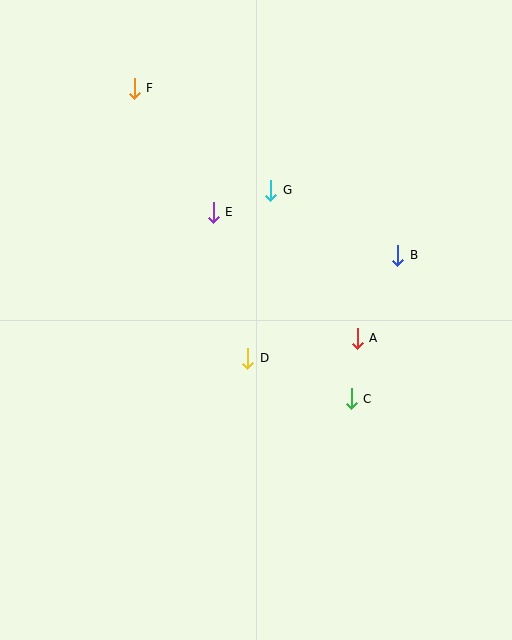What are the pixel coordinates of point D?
Point D is at (248, 358).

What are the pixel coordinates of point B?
Point B is at (398, 255).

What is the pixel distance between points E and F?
The distance between E and F is 147 pixels.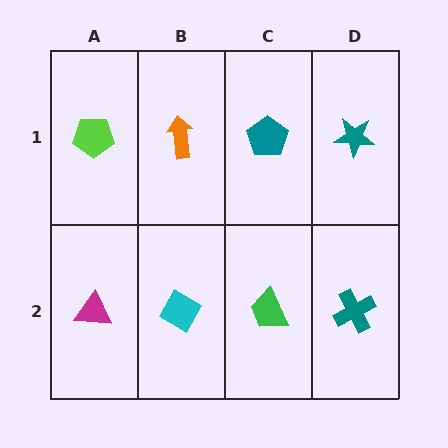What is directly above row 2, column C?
A teal pentagon.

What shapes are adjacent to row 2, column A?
A lime pentagon (row 1, column A), a cyan diamond (row 2, column B).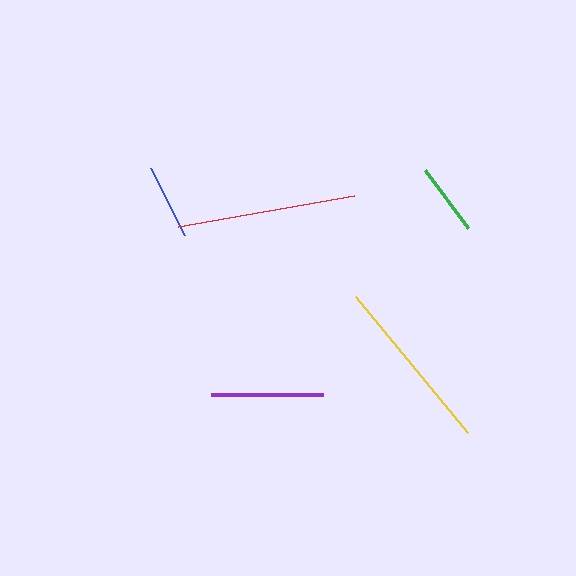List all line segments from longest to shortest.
From longest to shortest: red, yellow, purple, blue, green.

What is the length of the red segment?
The red segment is approximately 178 pixels long.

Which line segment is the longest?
The red line is the longest at approximately 178 pixels.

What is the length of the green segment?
The green segment is approximately 72 pixels long.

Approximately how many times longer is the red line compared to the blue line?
The red line is approximately 2.4 times the length of the blue line.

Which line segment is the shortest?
The green line is the shortest at approximately 72 pixels.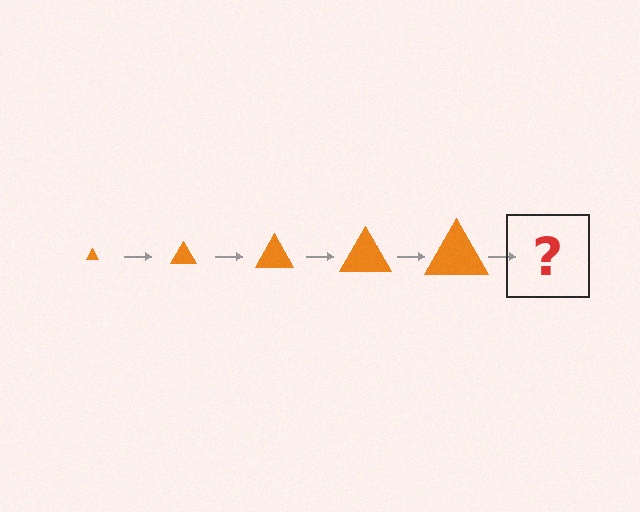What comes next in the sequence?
The next element should be an orange triangle, larger than the previous one.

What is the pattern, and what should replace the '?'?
The pattern is that the triangle gets progressively larger each step. The '?' should be an orange triangle, larger than the previous one.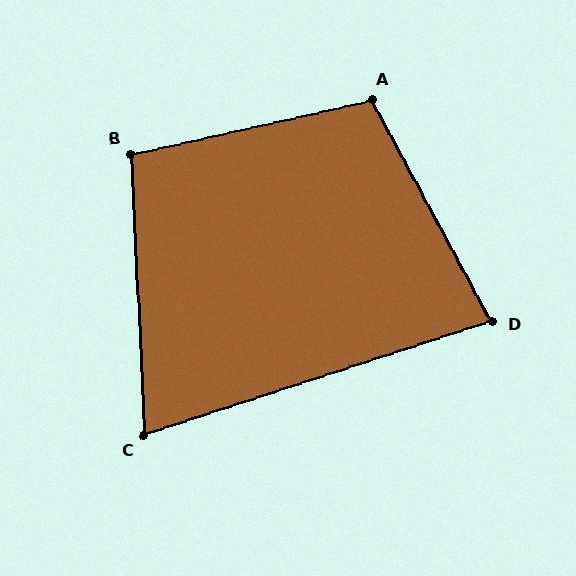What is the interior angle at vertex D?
Approximately 80 degrees (acute).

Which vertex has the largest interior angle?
A, at approximately 106 degrees.